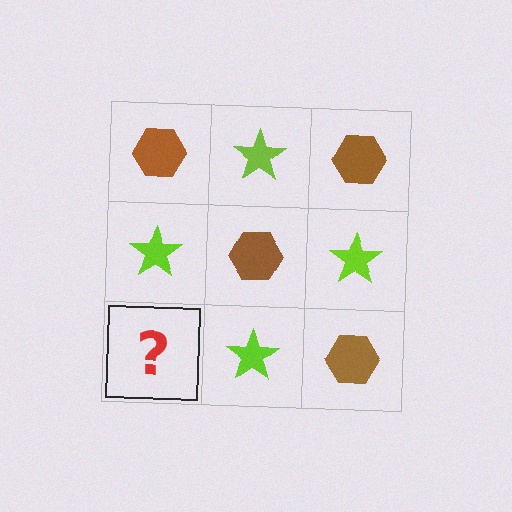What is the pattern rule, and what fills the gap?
The rule is that it alternates brown hexagon and lime star in a checkerboard pattern. The gap should be filled with a brown hexagon.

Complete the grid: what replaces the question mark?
The question mark should be replaced with a brown hexagon.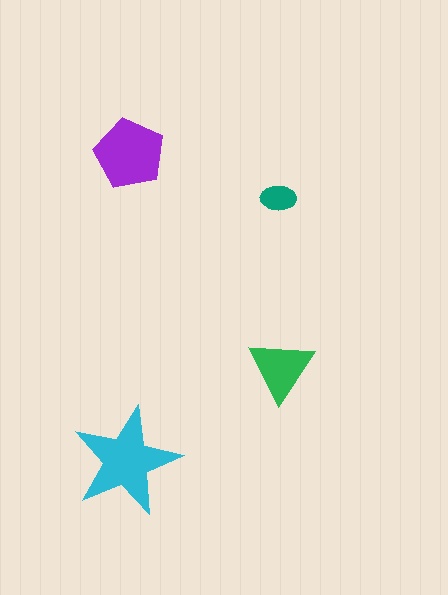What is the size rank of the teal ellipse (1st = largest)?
4th.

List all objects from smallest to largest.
The teal ellipse, the green triangle, the purple pentagon, the cyan star.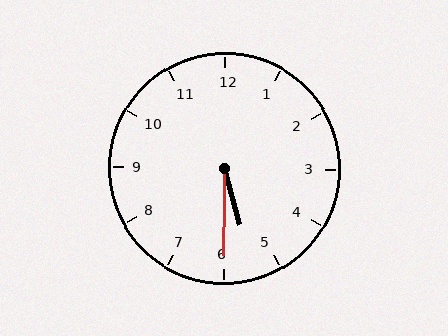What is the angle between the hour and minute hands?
Approximately 15 degrees.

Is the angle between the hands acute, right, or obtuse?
It is acute.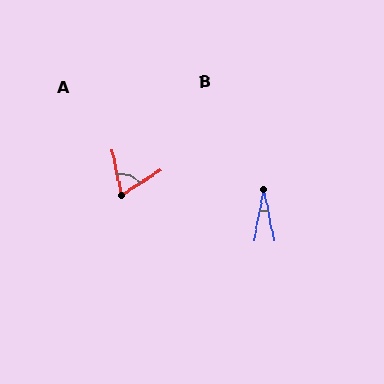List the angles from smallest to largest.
B (23°), A (70°).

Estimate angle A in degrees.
Approximately 70 degrees.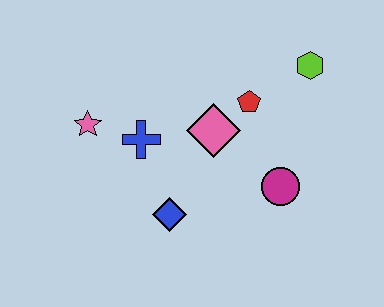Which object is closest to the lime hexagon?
The red pentagon is closest to the lime hexagon.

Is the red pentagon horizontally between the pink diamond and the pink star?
No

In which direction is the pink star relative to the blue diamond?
The pink star is above the blue diamond.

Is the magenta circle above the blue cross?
No